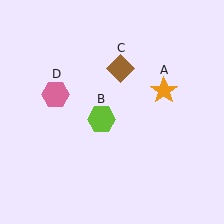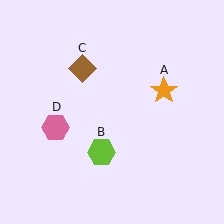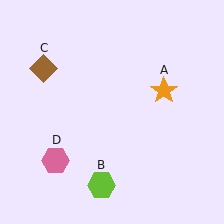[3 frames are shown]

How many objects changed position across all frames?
3 objects changed position: lime hexagon (object B), brown diamond (object C), pink hexagon (object D).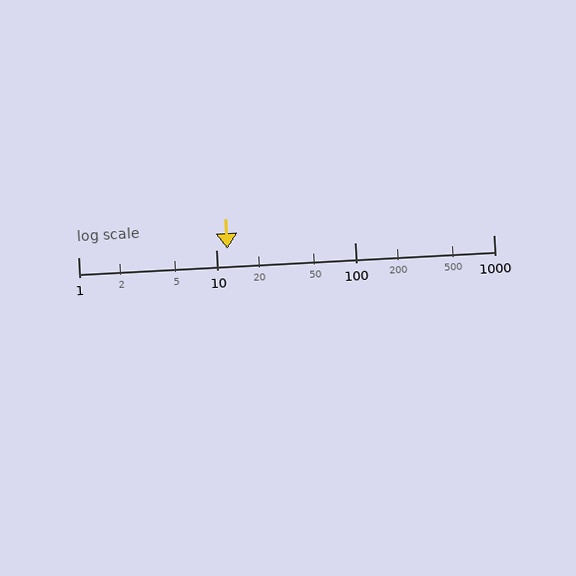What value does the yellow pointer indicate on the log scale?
The pointer indicates approximately 12.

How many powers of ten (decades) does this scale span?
The scale spans 3 decades, from 1 to 1000.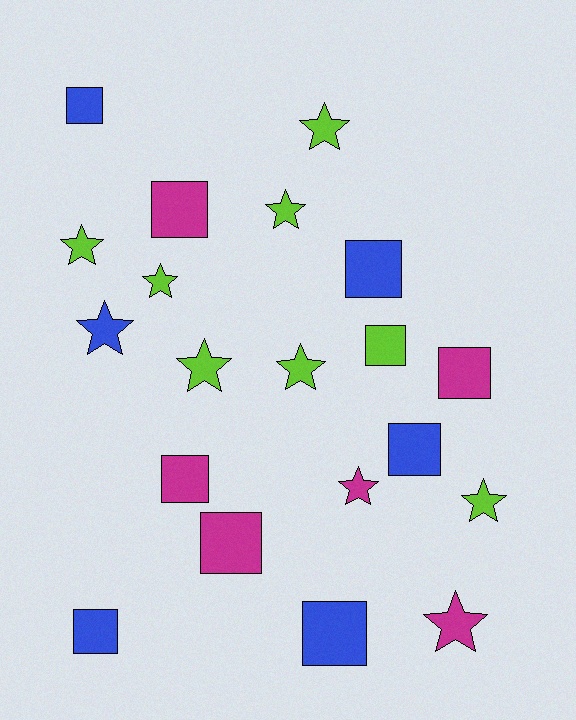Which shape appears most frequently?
Square, with 10 objects.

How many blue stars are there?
There is 1 blue star.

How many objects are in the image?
There are 20 objects.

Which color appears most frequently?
Lime, with 8 objects.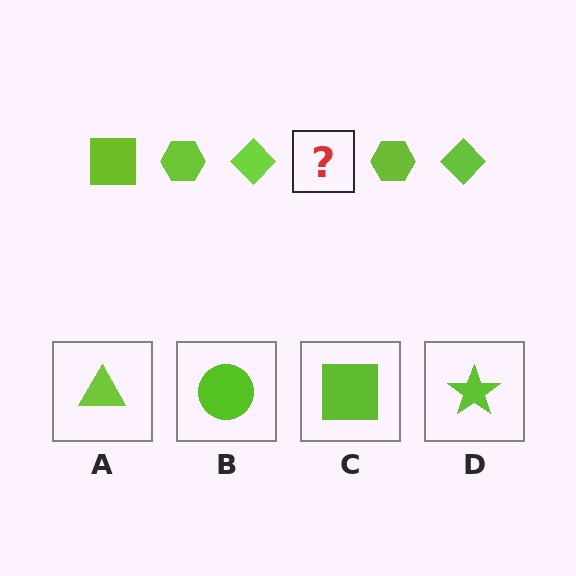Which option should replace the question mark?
Option C.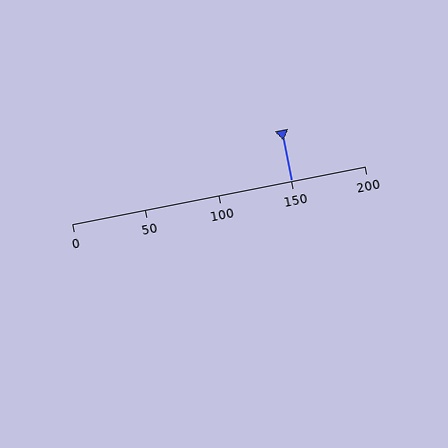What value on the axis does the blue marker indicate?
The marker indicates approximately 150.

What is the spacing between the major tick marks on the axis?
The major ticks are spaced 50 apart.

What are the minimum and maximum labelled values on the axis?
The axis runs from 0 to 200.